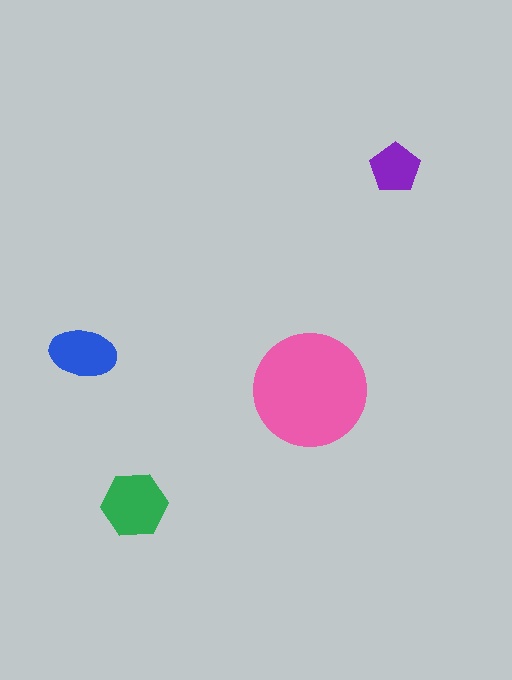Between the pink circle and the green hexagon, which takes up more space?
The pink circle.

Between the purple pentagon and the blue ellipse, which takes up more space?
The blue ellipse.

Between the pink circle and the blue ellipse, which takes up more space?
The pink circle.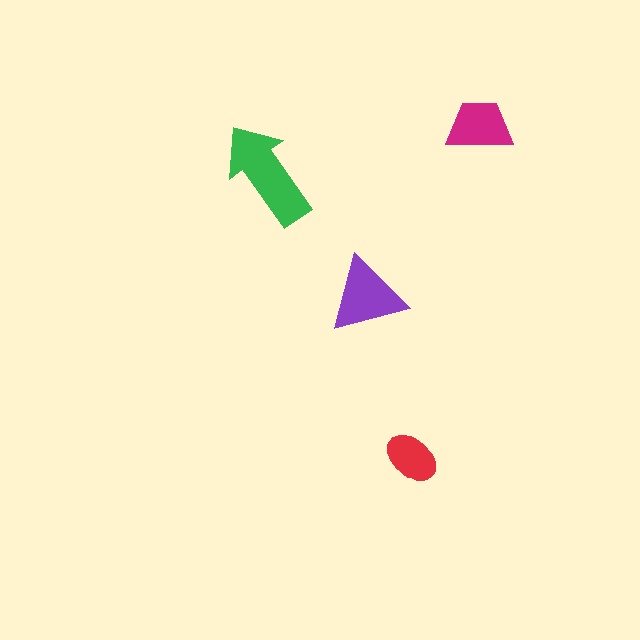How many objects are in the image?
There are 4 objects in the image.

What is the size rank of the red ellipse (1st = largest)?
4th.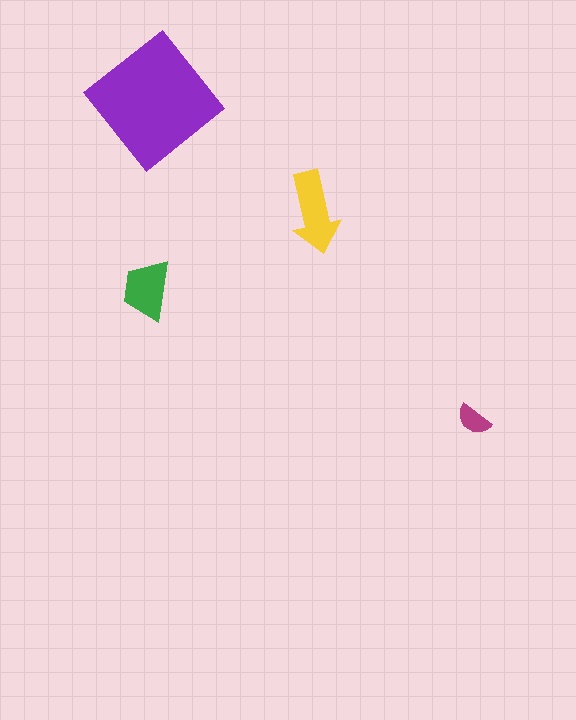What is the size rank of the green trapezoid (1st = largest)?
3rd.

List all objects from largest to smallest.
The purple diamond, the yellow arrow, the green trapezoid, the magenta semicircle.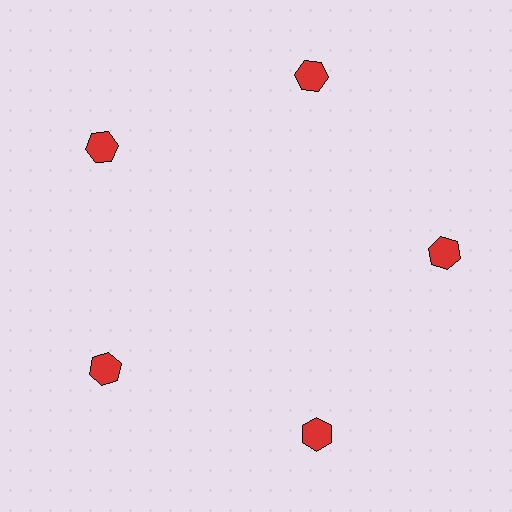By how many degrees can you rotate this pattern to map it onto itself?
The pattern maps onto itself every 72 degrees of rotation.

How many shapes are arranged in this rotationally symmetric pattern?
There are 5 shapes, arranged in 5 groups of 1.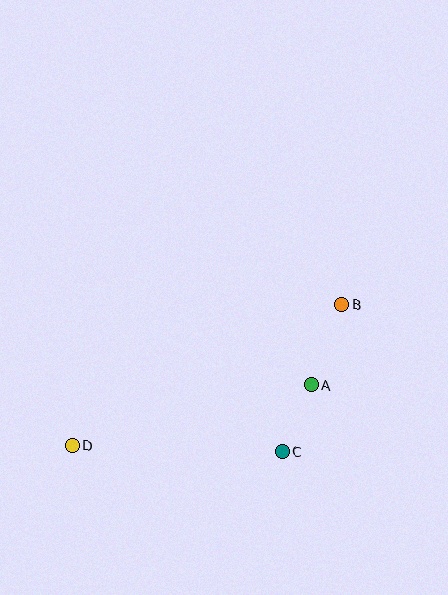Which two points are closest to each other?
Points A and C are closest to each other.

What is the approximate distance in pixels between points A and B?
The distance between A and B is approximately 86 pixels.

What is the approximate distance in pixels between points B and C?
The distance between B and C is approximately 158 pixels.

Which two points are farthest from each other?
Points B and D are farthest from each other.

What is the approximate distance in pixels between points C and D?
The distance between C and D is approximately 210 pixels.